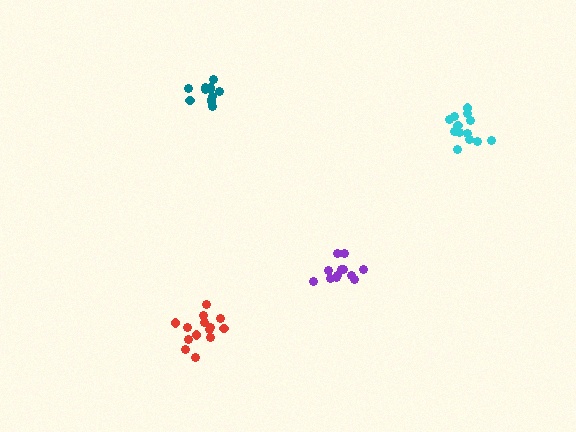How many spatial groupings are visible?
There are 4 spatial groupings.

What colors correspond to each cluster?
The clusters are colored: red, teal, cyan, purple.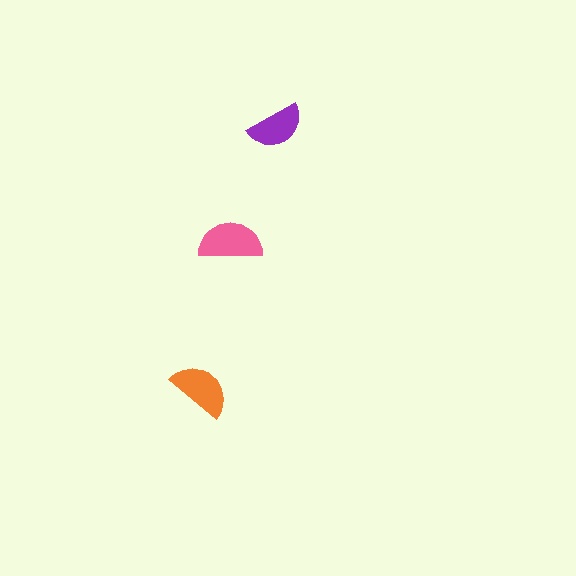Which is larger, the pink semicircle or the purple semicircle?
The pink one.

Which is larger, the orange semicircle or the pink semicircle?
The pink one.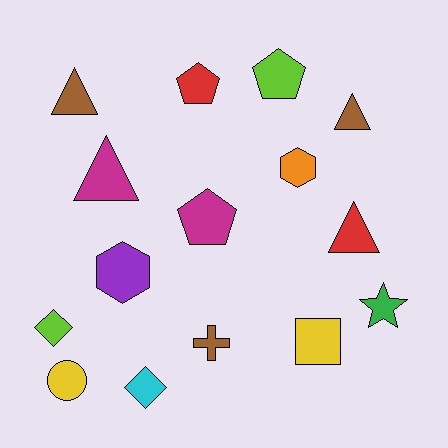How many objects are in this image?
There are 15 objects.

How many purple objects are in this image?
There is 1 purple object.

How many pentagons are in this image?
There are 3 pentagons.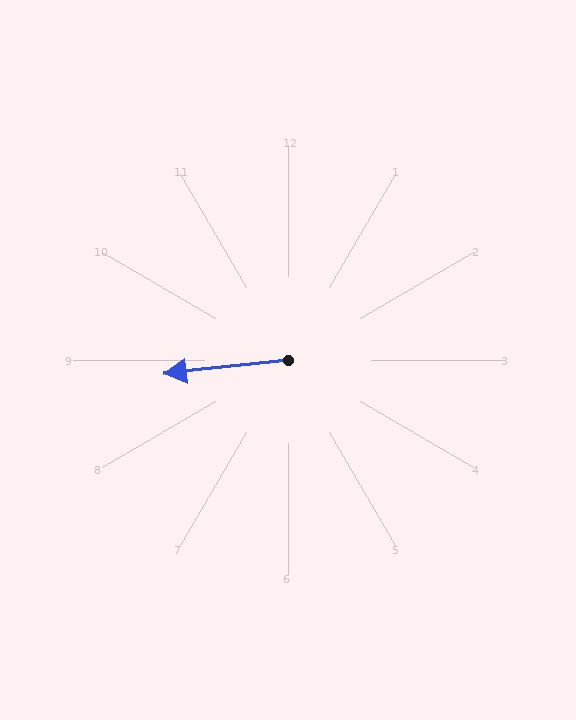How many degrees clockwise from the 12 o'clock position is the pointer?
Approximately 264 degrees.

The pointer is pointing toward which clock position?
Roughly 9 o'clock.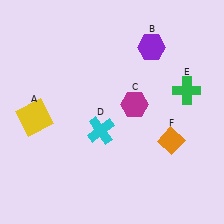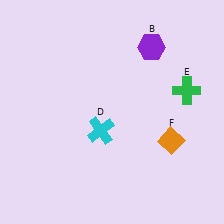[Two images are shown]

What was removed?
The magenta hexagon (C), the yellow square (A) were removed in Image 2.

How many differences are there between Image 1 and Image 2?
There are 2 differences between the two images.